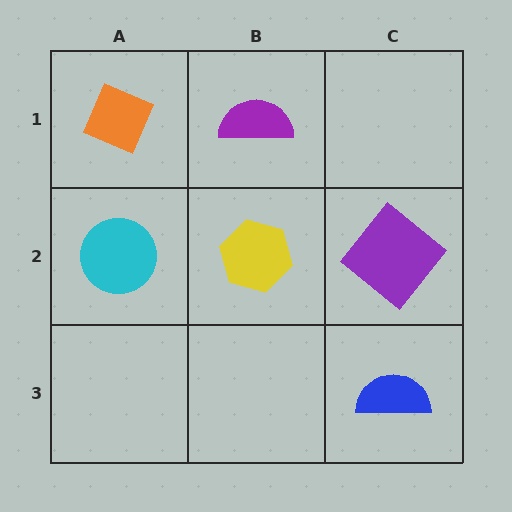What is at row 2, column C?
A purple diamond.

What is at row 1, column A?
An orange diamond.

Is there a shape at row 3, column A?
No, that cell is empty.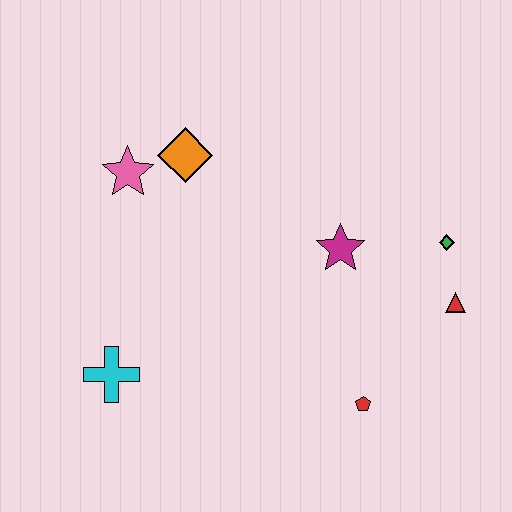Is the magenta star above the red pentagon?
Yes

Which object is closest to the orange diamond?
The pink star is closest to the orange diamond.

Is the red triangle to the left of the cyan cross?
No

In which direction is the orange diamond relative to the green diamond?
The orange diamond is to the left of the green diamond.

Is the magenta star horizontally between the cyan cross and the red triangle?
Yes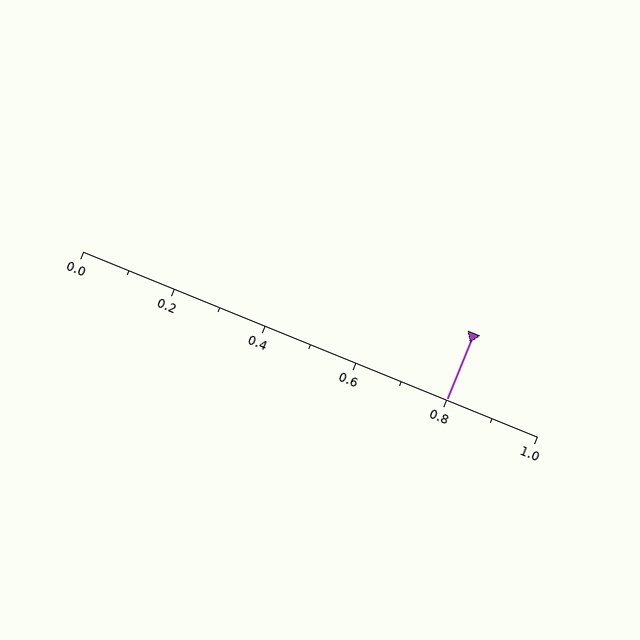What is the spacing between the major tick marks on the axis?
The major ticks are spaced 0.2 apart.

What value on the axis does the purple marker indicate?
The marker indicates approximately 0.8.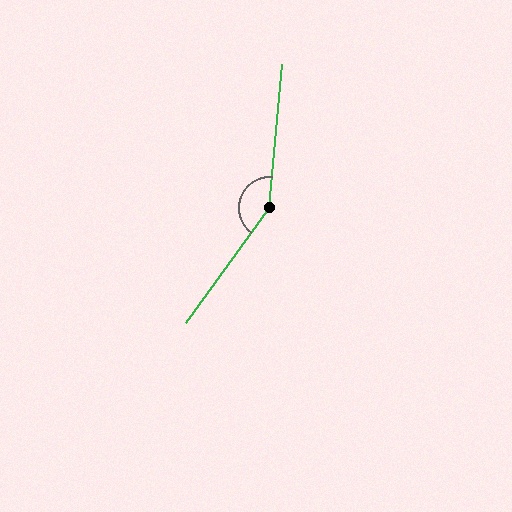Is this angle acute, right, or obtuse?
It is obtuse.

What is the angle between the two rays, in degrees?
Approximately 149 degrees.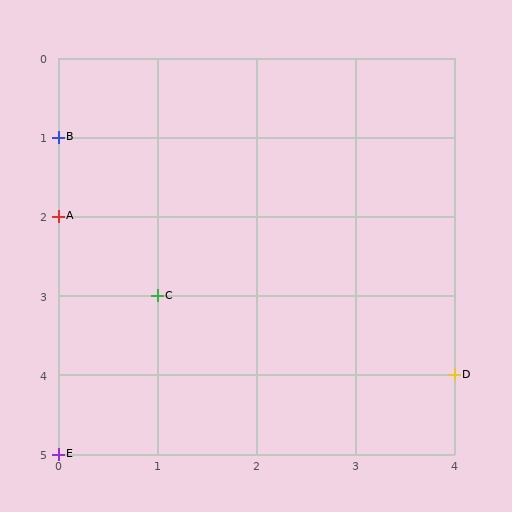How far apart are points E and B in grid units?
Points E and B are 4 rows apart.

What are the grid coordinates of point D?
Point D is at grid coordinates (4, 4).